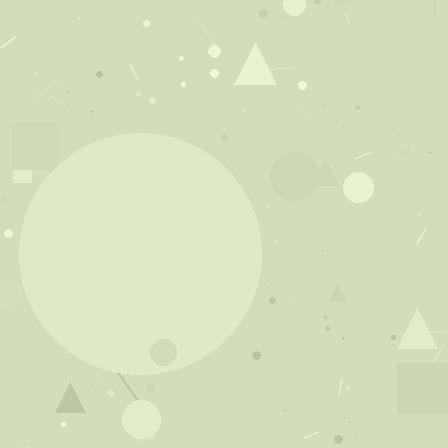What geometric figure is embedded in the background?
A circle is embedded in the background.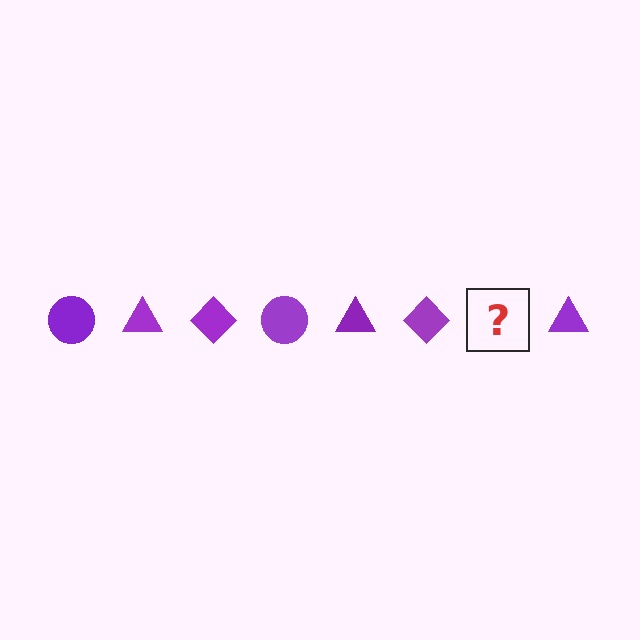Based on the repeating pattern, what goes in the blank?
The blank should be a purple circle.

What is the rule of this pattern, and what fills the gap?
The rule is that the pattern cycles through circle, triangle, diamond shapes in purple. The gap should be filled with a purple circle.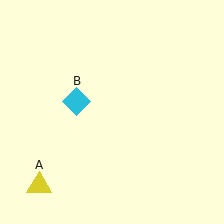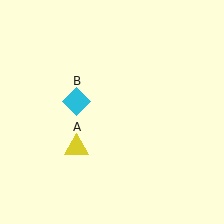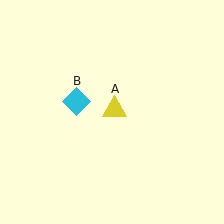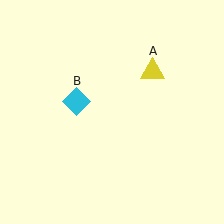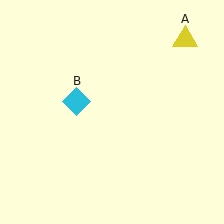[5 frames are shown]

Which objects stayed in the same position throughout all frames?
Cyan diamond (object B) remained stationary.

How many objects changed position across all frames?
1 object changed position: yellow triangle (object A).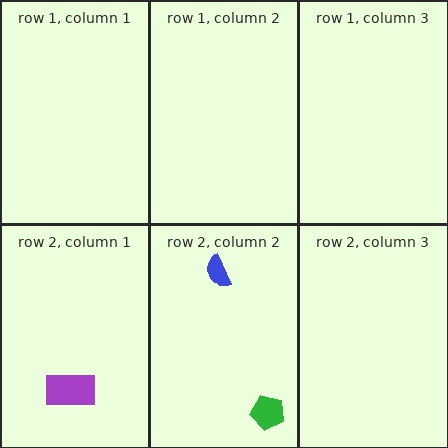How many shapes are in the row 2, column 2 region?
2.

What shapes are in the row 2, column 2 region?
The green pentagon, the blue semicircle.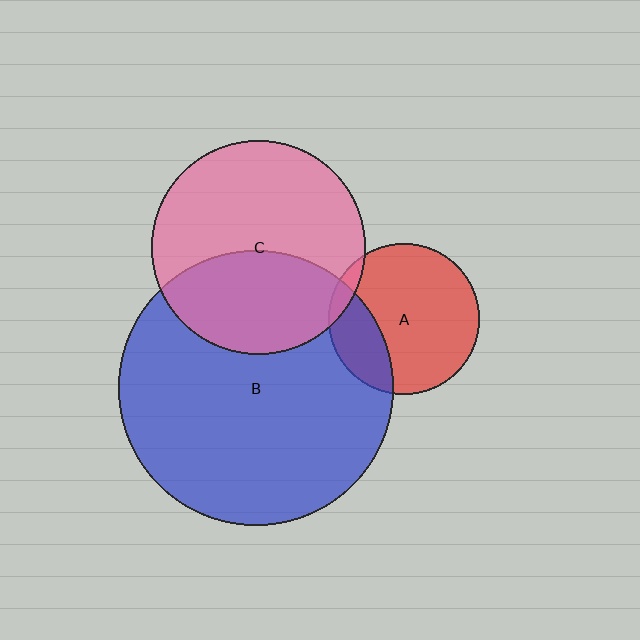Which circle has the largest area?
Circle B (blue).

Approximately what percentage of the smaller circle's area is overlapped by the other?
Approximately 5%.